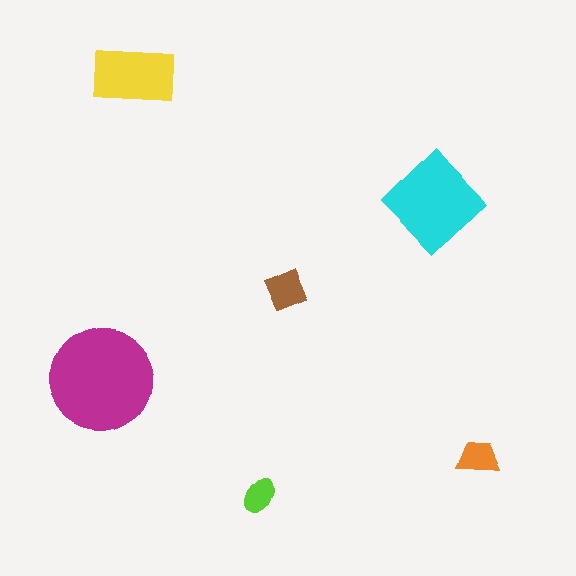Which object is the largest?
The magenta circle.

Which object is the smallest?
The lime ellipse.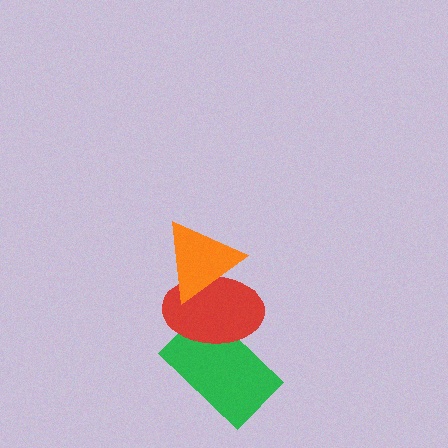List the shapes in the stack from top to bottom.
From top to bottom: the orange triangle, the red ellipse, the green rectangle.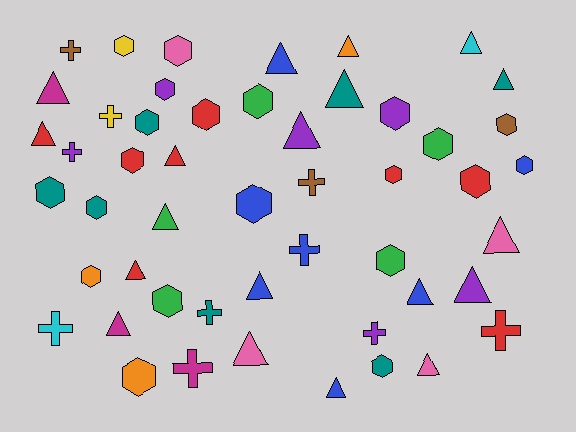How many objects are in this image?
There are 50 objects.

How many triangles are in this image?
There are 19 triangles.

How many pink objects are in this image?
There are 4 pink objects.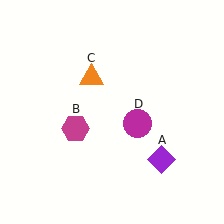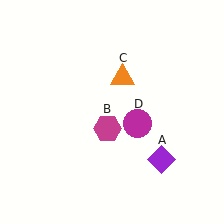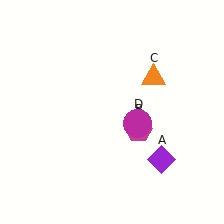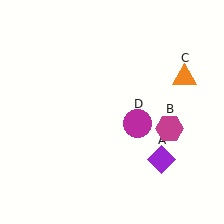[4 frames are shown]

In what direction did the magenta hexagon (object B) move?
The magenta hexagon (object B) moved right.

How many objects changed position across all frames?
2 objects changed position: magenta hexagon (object B), orange triangle (object C).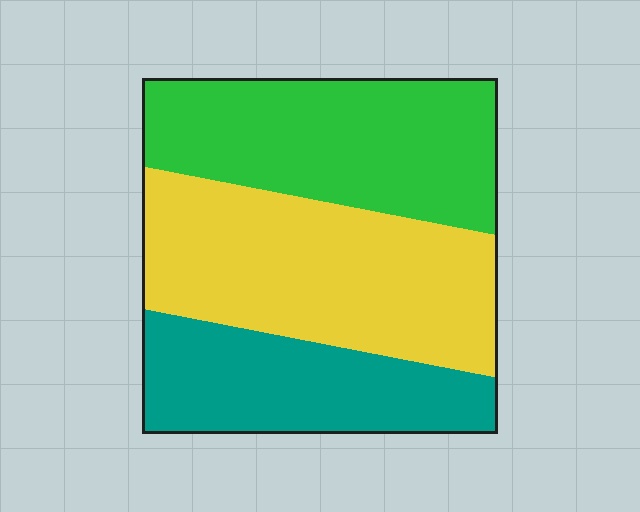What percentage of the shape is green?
Green covers about 35% of the shape.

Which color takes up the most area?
Yellow, at roughly 40%.